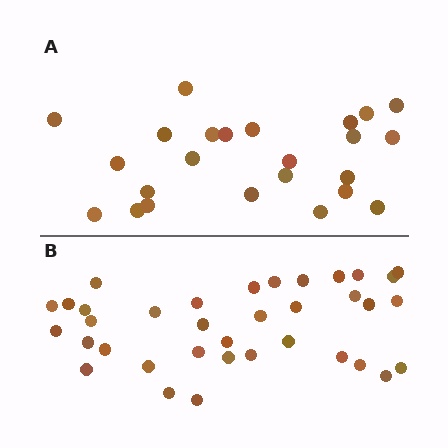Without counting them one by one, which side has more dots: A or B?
Region B (the bottom region) has more dots.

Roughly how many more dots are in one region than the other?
Region B has roughly 12 or so more dots than region A.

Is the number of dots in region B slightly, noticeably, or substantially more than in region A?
Region B has substantially more. The ratio is roughly 1.5 to 1.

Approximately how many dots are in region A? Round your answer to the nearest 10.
About 20 dots. (The exact count is 24, which rounds to 20.)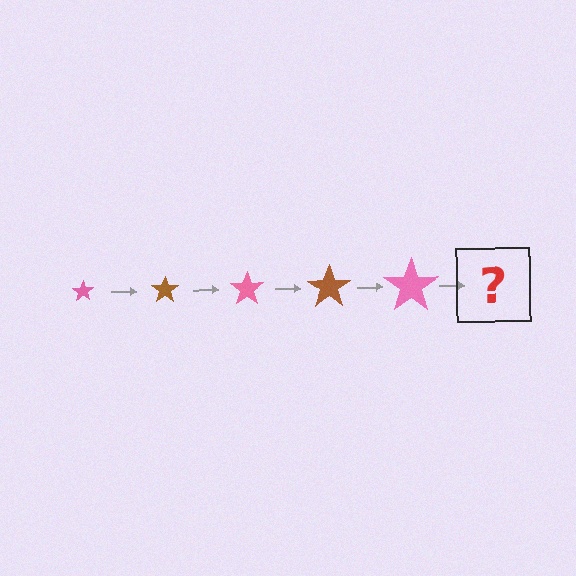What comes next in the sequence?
The next element should be a brown star, larger than the previous one.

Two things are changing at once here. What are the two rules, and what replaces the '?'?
The two rules are that the star grows larger each step and the color cycles through pink and brown. The '?' should be a brown star, larger than the previous one.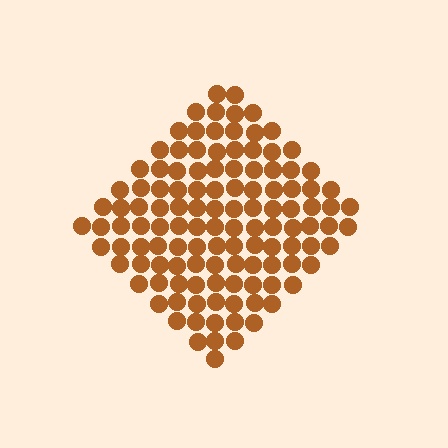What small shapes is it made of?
It is made of small circles.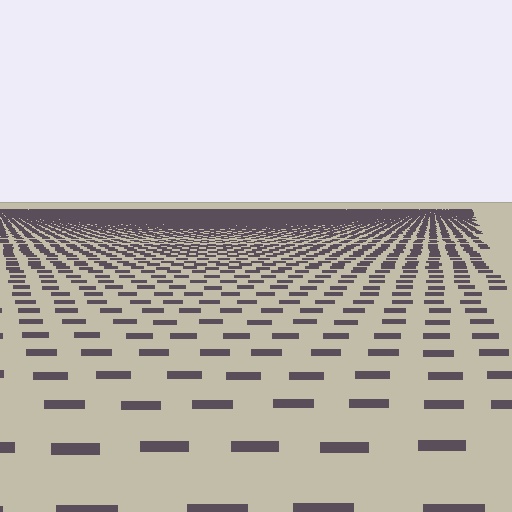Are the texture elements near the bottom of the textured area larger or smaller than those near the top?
Larger. Near the bottom, elements are closer to the viewer and appear at a bigger on-screen size.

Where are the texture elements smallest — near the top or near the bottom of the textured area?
Near the top.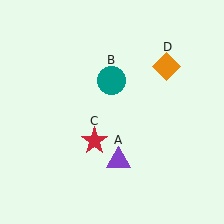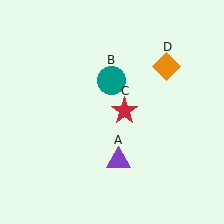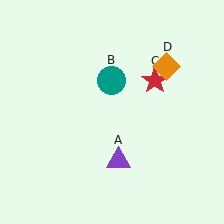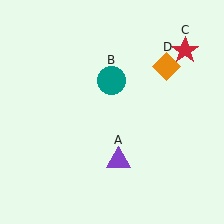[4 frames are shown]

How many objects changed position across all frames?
1 object changed position: red star (object C).